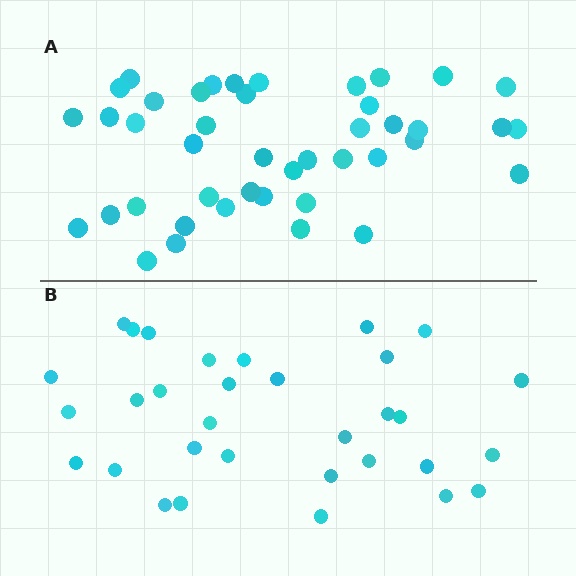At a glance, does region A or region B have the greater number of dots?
Region A (the top region) has more dots.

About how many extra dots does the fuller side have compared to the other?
Region A has roughly 12 or so more dots than region B.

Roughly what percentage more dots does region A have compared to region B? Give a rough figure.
About 35% more.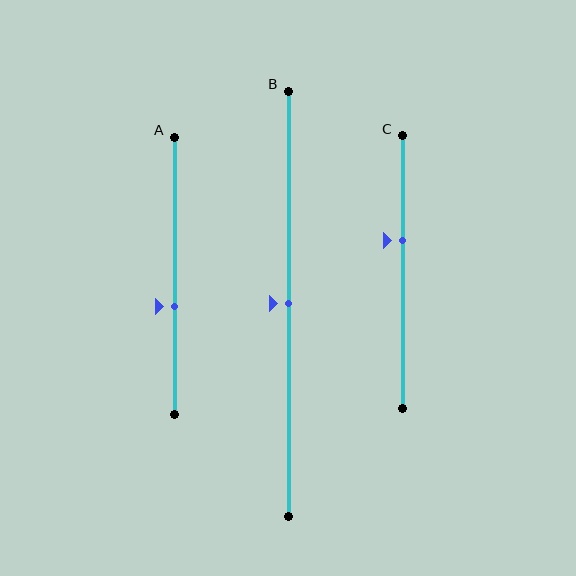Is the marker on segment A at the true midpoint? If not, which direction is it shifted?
No, the marker on segment A is shifted downward by about 11% of the segment length.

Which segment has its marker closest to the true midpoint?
Segment B has its marker closest to the true midpoint.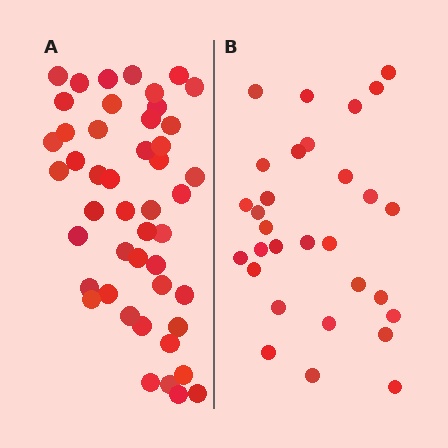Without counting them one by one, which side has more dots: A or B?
Region A (the left region) has more dots.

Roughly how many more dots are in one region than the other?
Region A has approximately 15 more dots than region B.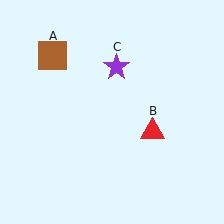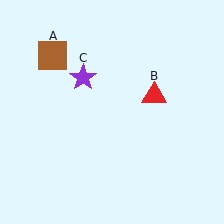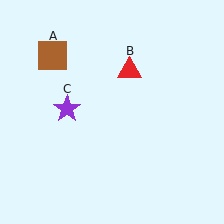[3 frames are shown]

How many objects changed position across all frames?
2 objects changed position: red triangle (object B), purple star (object C).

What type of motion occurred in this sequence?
The red triangle (object B), purple star (object C) rotated counterclockwise around the center of the scene.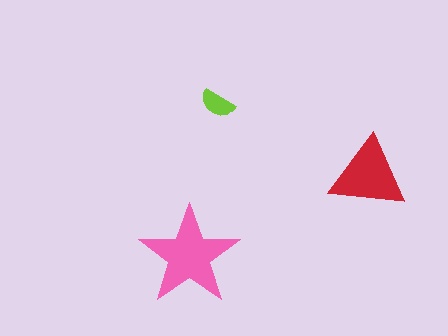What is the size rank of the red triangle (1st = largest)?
2nd.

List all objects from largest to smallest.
The pink star, the red triangle, the lime semicircle.